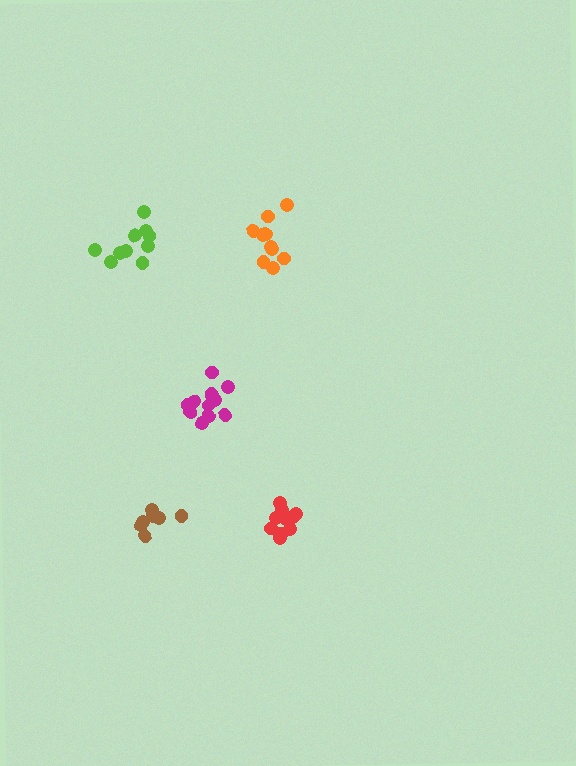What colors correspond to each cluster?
The clusters are colored: brown, orange, lime, red, magenta.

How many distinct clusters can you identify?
There are 5 distinct clusters.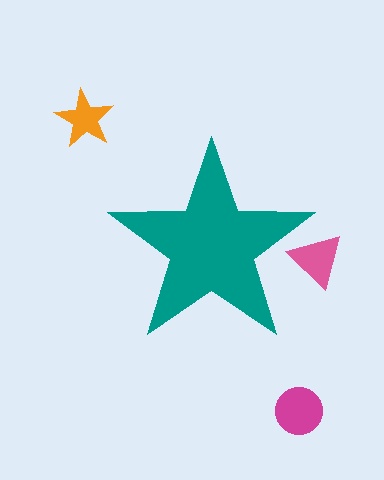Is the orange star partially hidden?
No, the orange star is fully visible.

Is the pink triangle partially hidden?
Yes, the pink triangle is partially hidden behind the teal star.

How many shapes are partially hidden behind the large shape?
1 shape is partially hidden.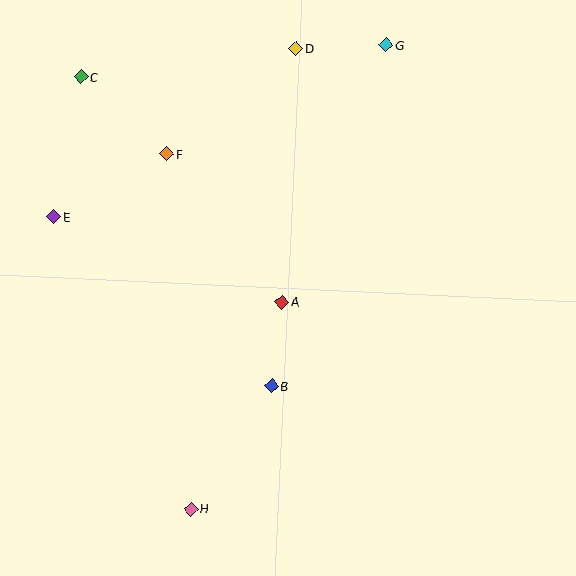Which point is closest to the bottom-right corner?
Point B is closest to the bottom-right corner.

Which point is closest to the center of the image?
Point A at (282, 302) is closest to the center.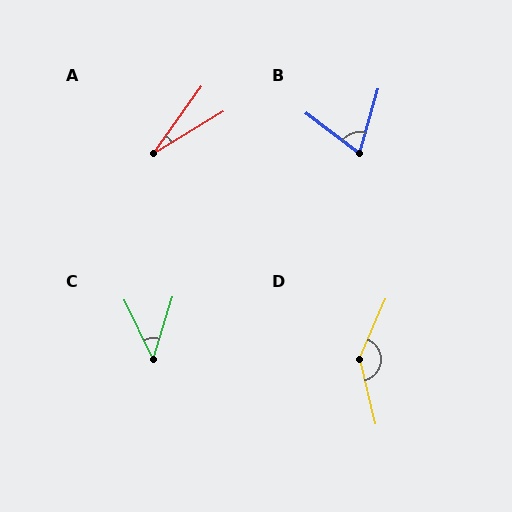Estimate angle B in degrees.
Approximately 69 degrees.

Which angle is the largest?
D, at approximately 143 degrees.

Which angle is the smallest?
A, at approximately 23 degrees.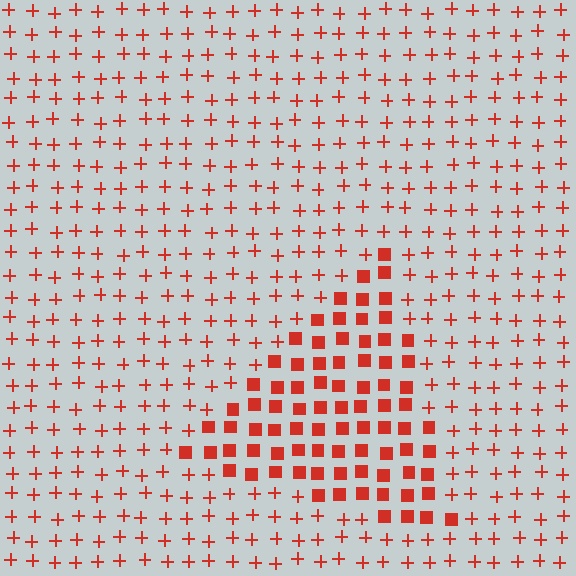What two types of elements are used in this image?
The image uses squares inside the triangle region and plus signs outside it.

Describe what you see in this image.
The image is filled with small red elements arranged in a uniform grid. A triangle-shaped region contains squares, while the surrounding area contains plus signs. The boundary is defined purely by the change in element shape.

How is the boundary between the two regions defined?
The boundary is defined by a change in element shape: squares inside vs. plus signs outside. All elements share the same color and spacing.